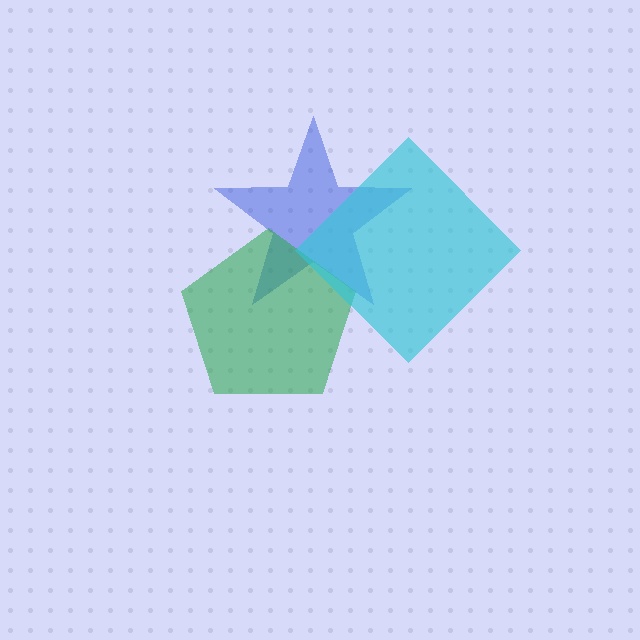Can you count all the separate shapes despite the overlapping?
Yes, there are 3 separate shapes.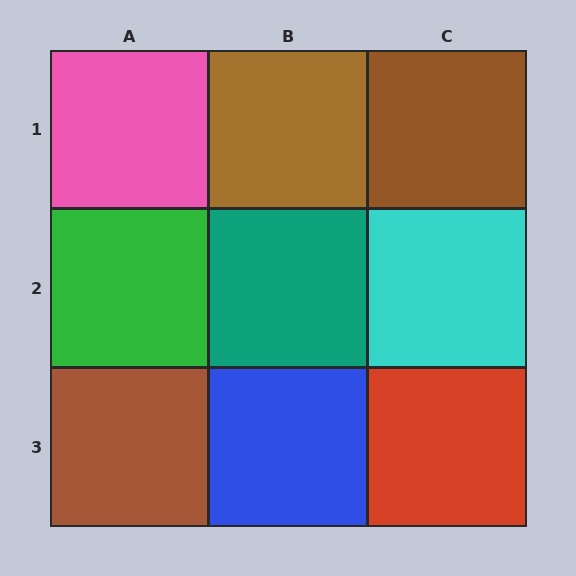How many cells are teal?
1 cell is teal.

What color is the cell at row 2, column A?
Green.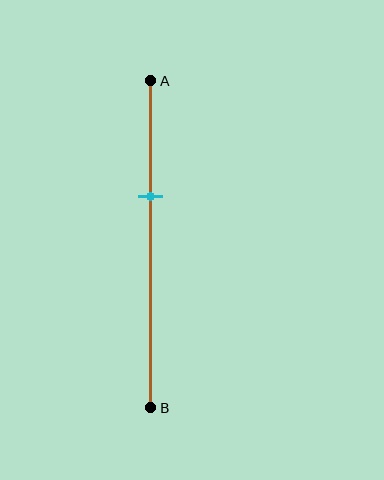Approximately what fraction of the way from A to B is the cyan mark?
The cyan mark is approximately 35% of the way from A to B.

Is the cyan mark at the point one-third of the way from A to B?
Yes, the mark is approximately at the one-third point.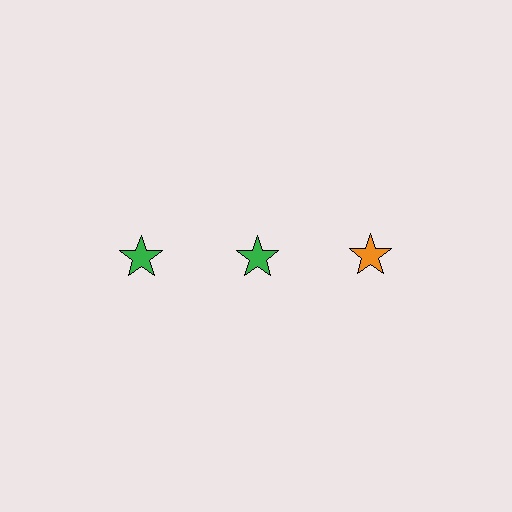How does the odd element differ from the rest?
It has a different color: orange instead of green.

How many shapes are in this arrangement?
There are 3 shapes arranged in a grid pattern.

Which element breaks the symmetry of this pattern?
The orange star in the top row, center column breaks the symmetry. All other shapes are green stars.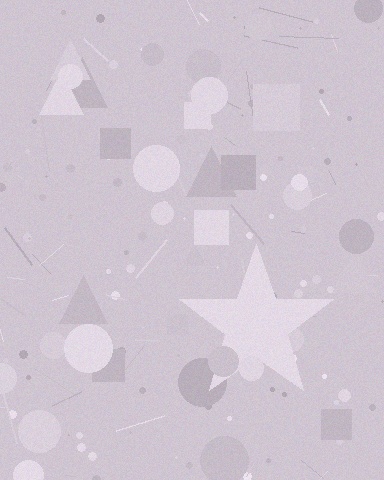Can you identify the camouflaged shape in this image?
The camouflaged shape is a star.